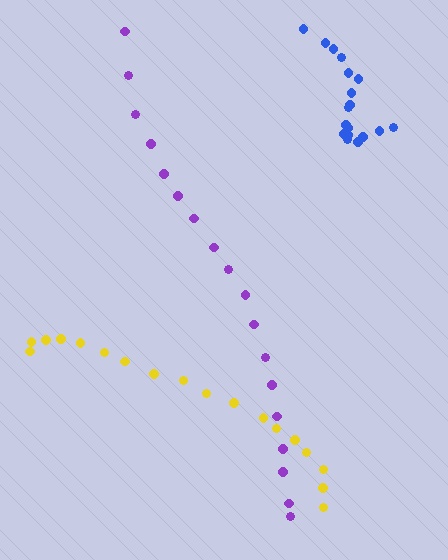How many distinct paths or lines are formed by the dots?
There are 3 distinct paths.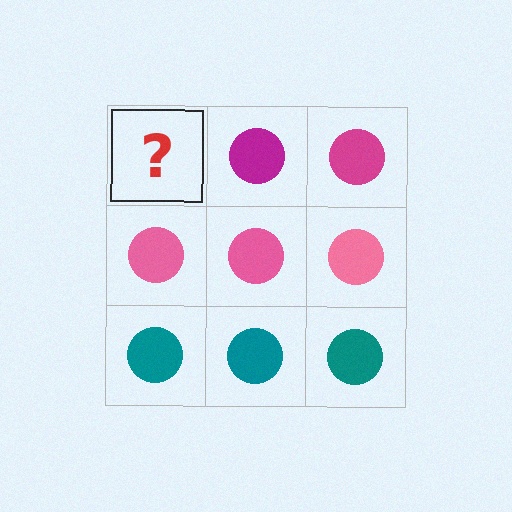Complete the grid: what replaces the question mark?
The question mark should be replaced with a magenta circle.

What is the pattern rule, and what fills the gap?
The rule is that each row has a consistent color. The gap should be filled with a magenta circle.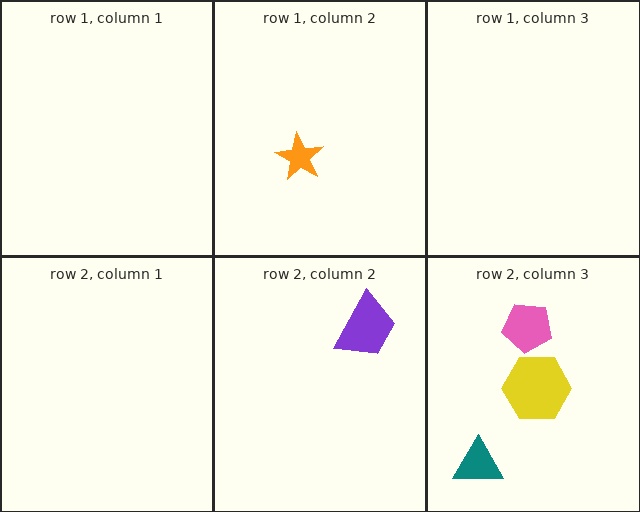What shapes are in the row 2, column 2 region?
The purple trapezoid.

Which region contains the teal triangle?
The row 2, column 3 region.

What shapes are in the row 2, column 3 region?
The teal triangle, the yellow hexagon, the pink pentagon.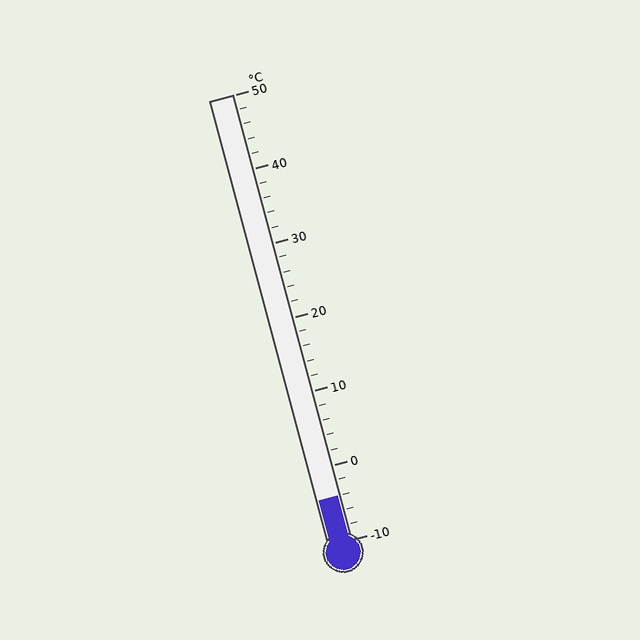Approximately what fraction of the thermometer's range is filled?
The thermometer is filled to approximately 10% of its range.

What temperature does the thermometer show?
The thermometer shows approximately -4°C.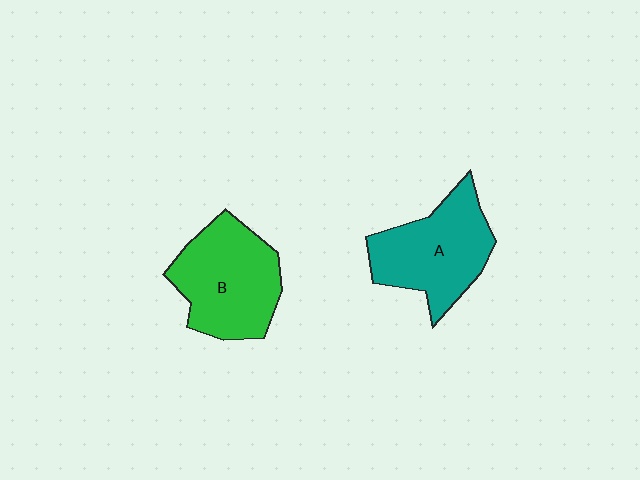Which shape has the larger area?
Shape B (green).